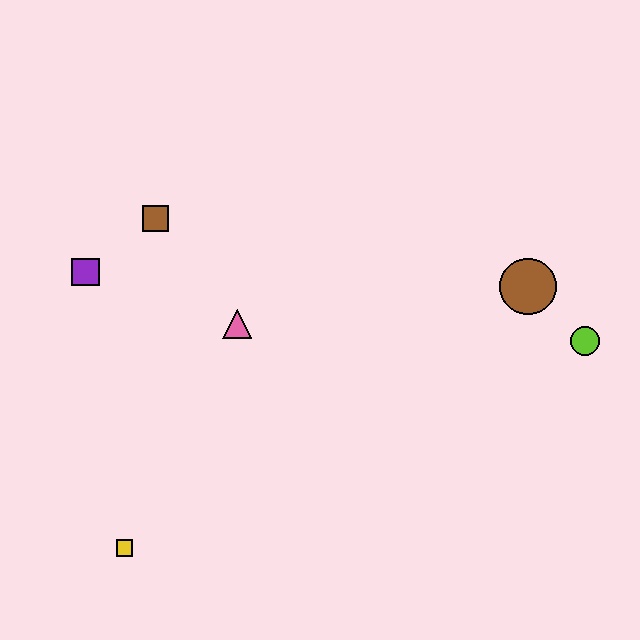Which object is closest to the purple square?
The brown square is closest to the purple square.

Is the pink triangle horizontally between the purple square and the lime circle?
Yes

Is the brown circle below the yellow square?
No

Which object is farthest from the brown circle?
The yellow square is farthest from the brown circle.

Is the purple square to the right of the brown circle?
No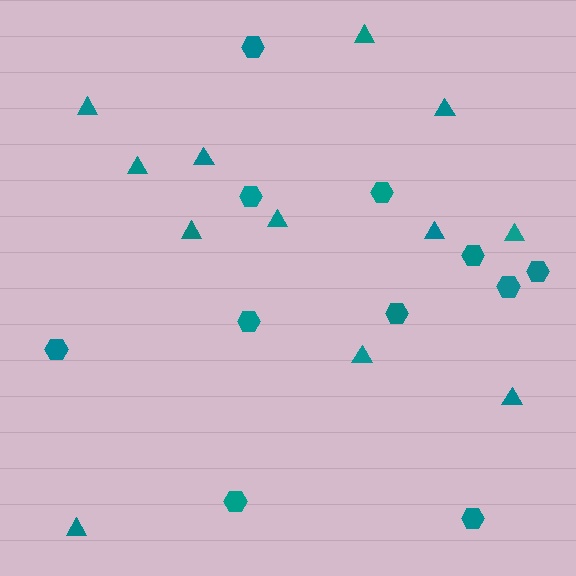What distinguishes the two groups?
There are 2 groups: one group of triangles (12) and one group of hexagons (11).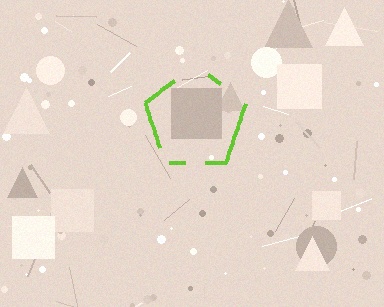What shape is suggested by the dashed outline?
The dashed outline suggests a pentagon.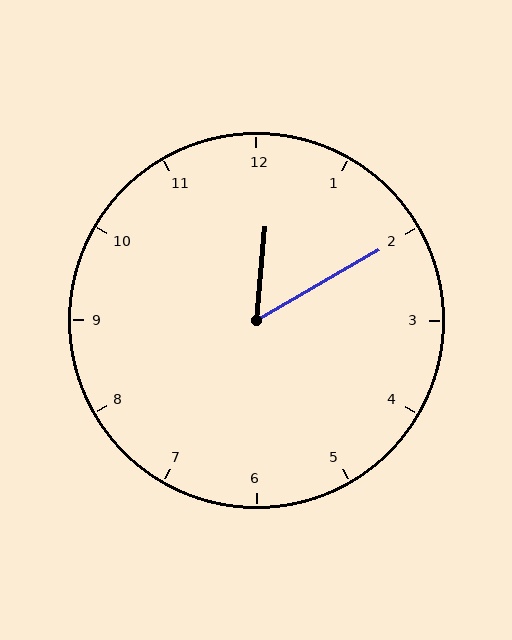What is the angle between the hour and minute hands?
Approximately 55 degrees.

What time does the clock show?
12:10.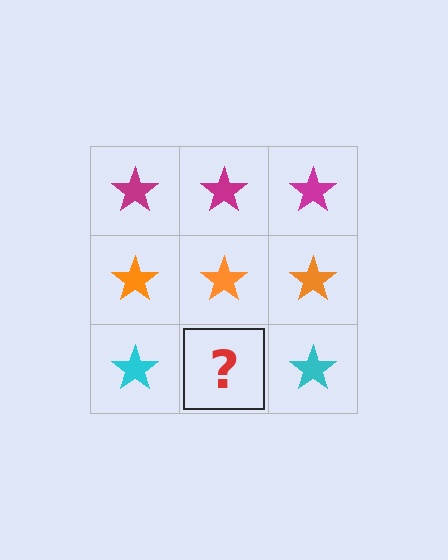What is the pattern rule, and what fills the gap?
The rule is that each row has a consistent color. The gap should be filled with a cyan star.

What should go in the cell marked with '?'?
The missing cell should contain a cyan star.